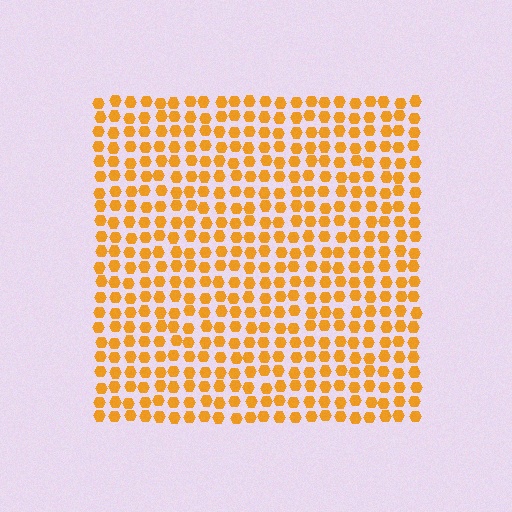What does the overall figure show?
The overall figure shows a square.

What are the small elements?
The small elements are hexagons.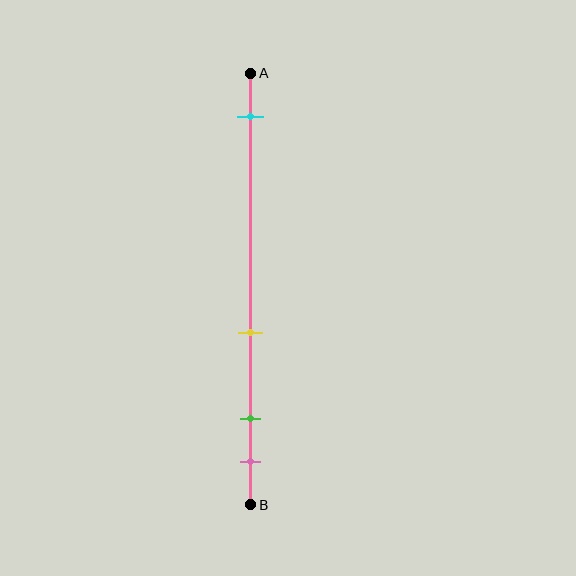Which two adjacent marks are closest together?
The green and pink marks are the closest adjacent pair.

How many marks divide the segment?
There are 4 marks dividing the segment.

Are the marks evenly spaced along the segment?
No, the marks are not evenly spaced.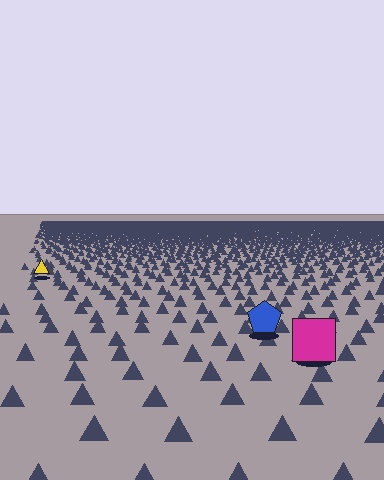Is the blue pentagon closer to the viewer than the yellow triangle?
Yes. The blue pentagon is closer — you can tell from the texture gradient: the ground texture is coarser near it.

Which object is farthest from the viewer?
The yellow triangle is farthest from the viewer. It appears smaller and the ground texture around it is denser.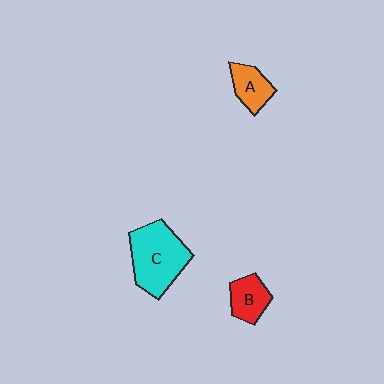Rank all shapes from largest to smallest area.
From largest to smallest: C (cyan), B (red), A (orange).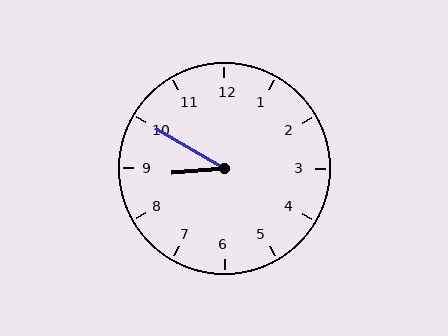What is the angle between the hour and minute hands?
Approximately 35 degrees.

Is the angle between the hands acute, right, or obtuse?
It is acute.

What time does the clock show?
8:50.